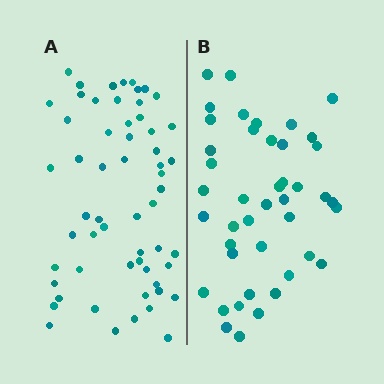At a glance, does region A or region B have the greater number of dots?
Region A (the left region) has more dots.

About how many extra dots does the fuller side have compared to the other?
Region A has approximately 15 more dots than region B.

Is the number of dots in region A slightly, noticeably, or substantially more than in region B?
Region A has noticeably more, but not dramatically so. The ratio is roughly 1.3 to 1.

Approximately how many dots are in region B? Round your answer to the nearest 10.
About 40 dots. (The exact count is 43, which rounds to 40.)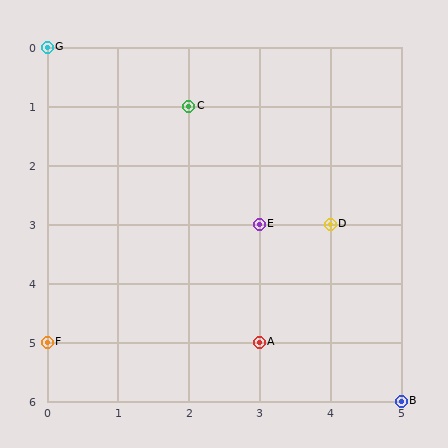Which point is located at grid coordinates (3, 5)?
Point A is at (3, 5).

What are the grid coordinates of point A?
Point A is at grid coordinates (3, 5).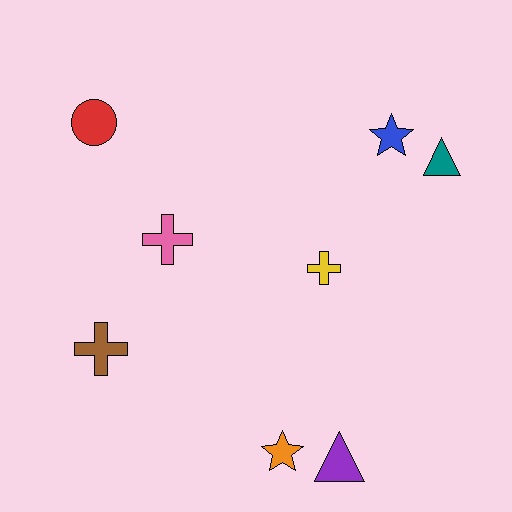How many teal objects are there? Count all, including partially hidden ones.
There is 1 teal object.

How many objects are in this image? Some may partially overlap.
There are 8 objects.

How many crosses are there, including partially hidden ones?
There are 3 crosses.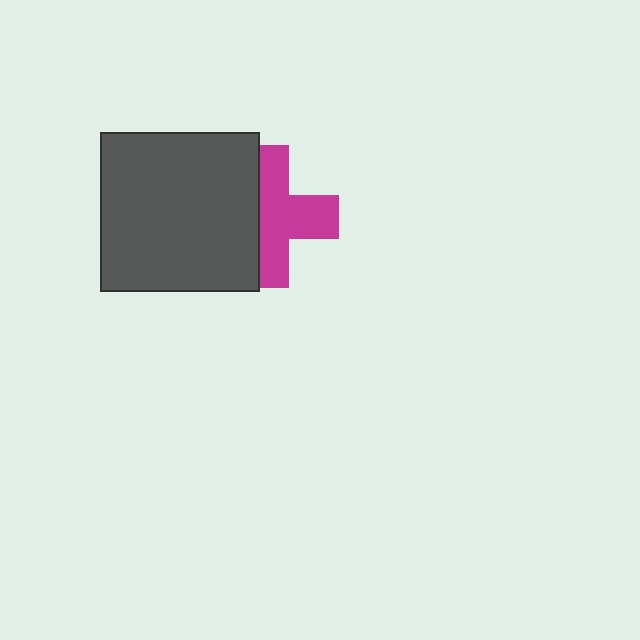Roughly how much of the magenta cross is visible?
About half of it is visible (roughly 61%).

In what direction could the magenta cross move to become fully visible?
The magenta cross could move right. That would shift it out from behind the dark gray square entirely.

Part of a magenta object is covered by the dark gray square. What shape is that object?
It is a cross.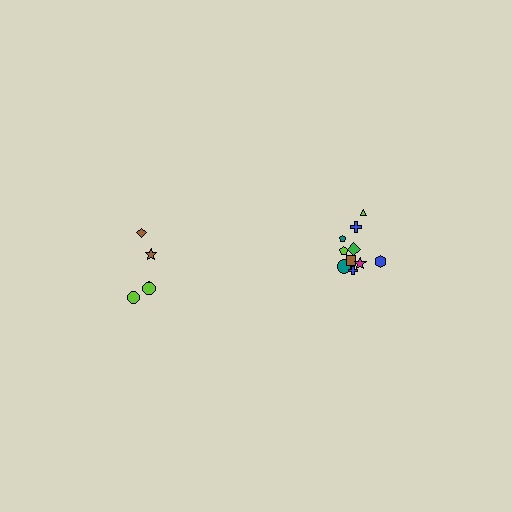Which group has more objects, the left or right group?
The right group.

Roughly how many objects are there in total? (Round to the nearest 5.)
Roughly 15 objects in total.